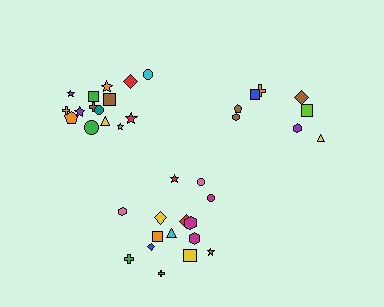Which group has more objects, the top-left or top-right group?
The top-left group.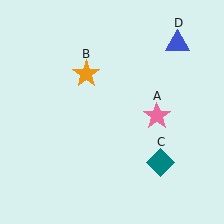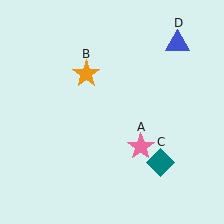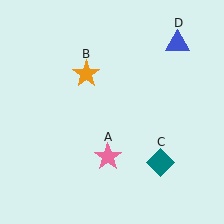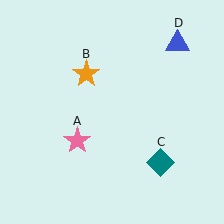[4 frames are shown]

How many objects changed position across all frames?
1 object changed position: pink star (object A).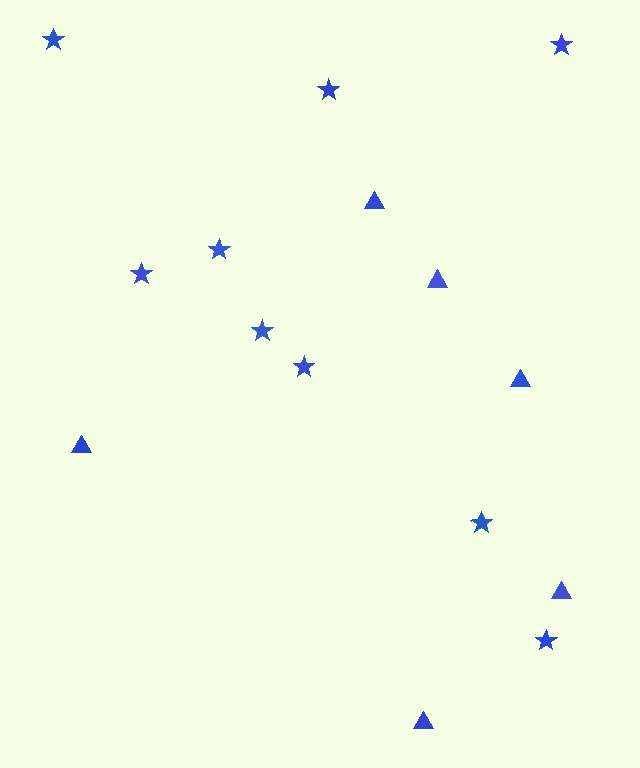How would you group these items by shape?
There are 2 groups: one group of stars (9) and one group of triangles (6).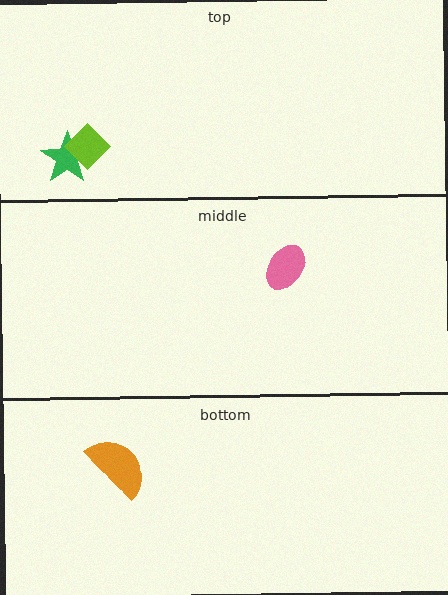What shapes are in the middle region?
The pink ellipse.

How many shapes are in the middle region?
1.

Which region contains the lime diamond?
The top region.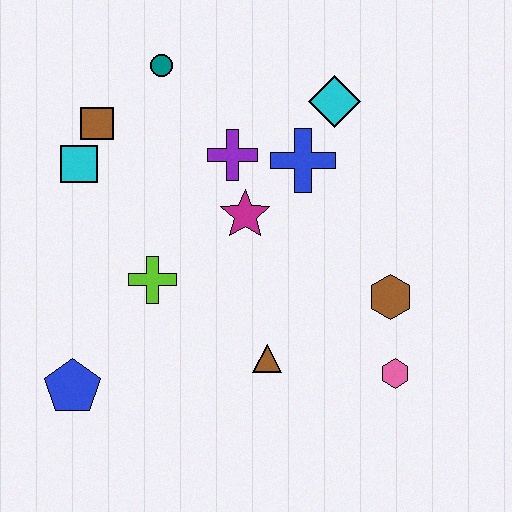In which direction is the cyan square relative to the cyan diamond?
The cyan square is to the left of the cyan diamond.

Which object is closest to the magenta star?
The purple cross is closest to the magenta star.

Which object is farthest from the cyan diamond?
The blue pentagon is farthest from the cyan diamond.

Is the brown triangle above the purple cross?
No